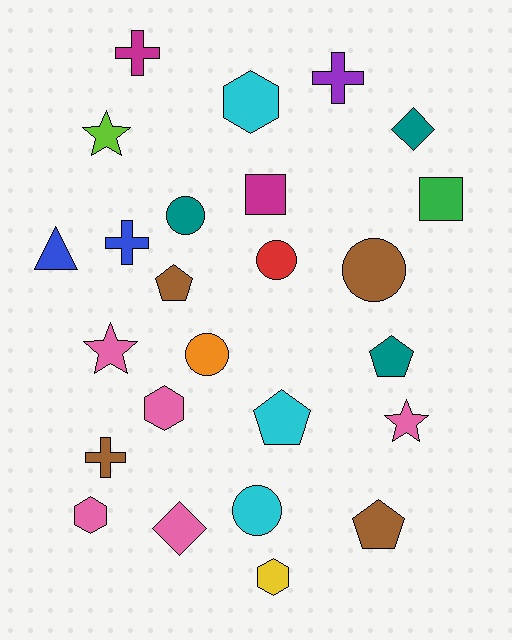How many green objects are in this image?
There is 1 green object.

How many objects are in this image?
There are 25 objects.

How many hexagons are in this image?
There are 4 hexagons.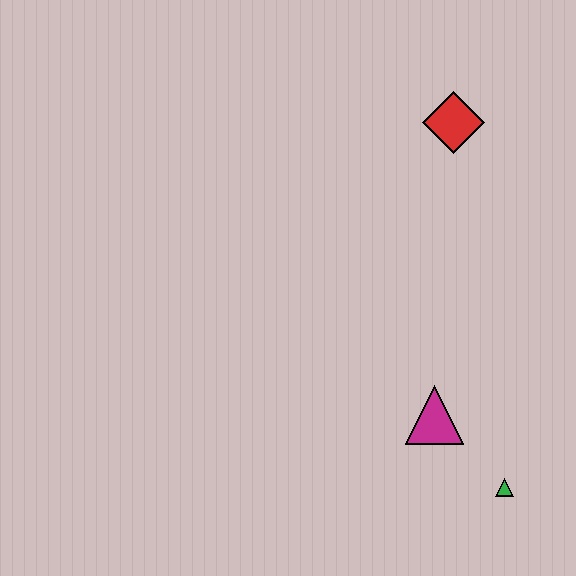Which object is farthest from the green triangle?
The red diamond is farthest from the green triangle.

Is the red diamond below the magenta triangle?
No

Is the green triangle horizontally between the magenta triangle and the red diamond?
No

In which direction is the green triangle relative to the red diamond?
The green triangle is below the red diamond.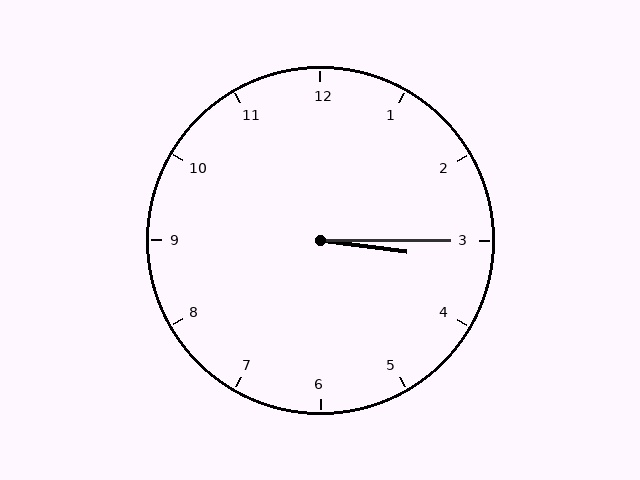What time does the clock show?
3:15.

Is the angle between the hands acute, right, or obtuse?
It is acute.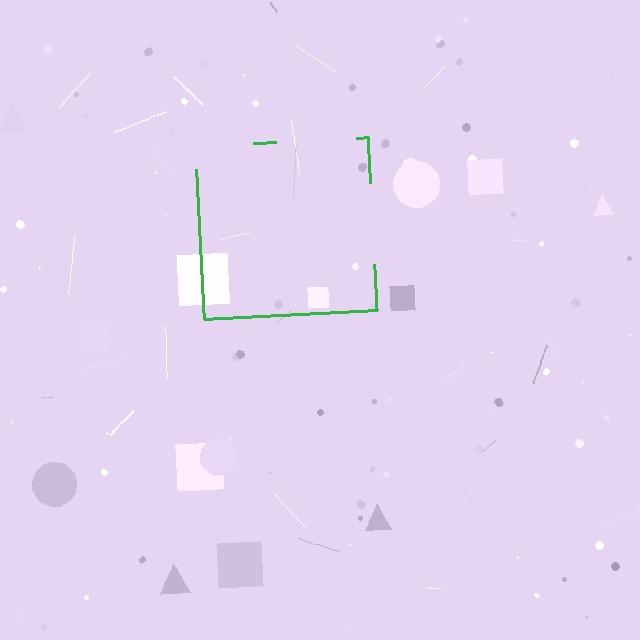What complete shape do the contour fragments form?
The contour fragments form a square.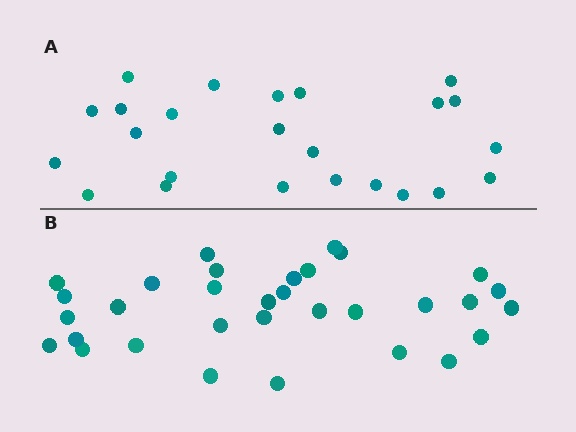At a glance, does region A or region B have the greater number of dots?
Region B (the bottom region) has more dots.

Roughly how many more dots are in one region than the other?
Region B has roughly 8 or so more dots than region A.